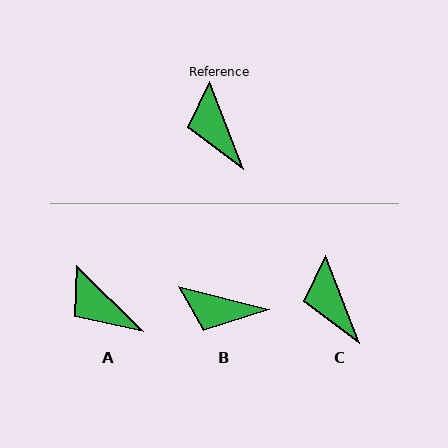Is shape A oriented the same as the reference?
No, it is off by about 25 degrees.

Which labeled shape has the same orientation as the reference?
C.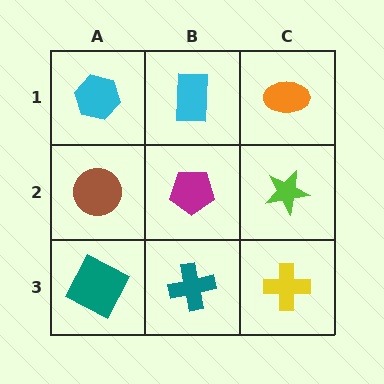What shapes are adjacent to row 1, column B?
A magenta pentagon (row 2, column B), a cyan hexagon (row 1, column A), an orange ellipse (row 1, column C).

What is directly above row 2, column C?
An orange ellipse.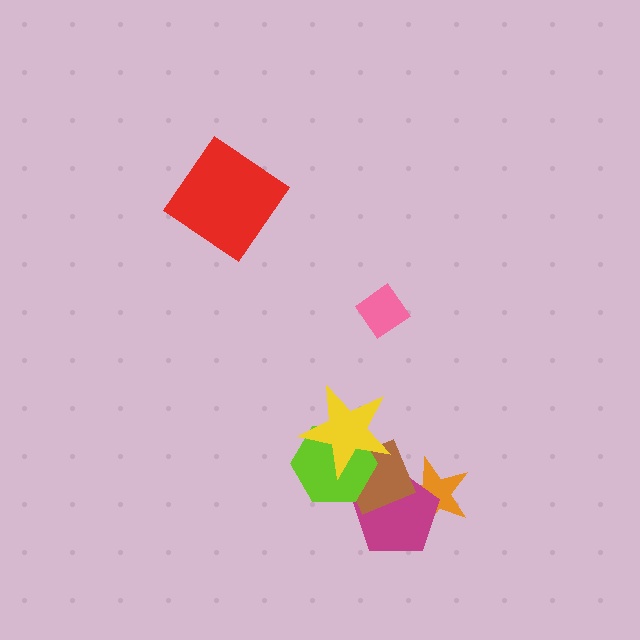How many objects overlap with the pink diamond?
0 objects overlap with the pink diamond.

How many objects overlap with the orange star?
2 objects overlap with the orange star.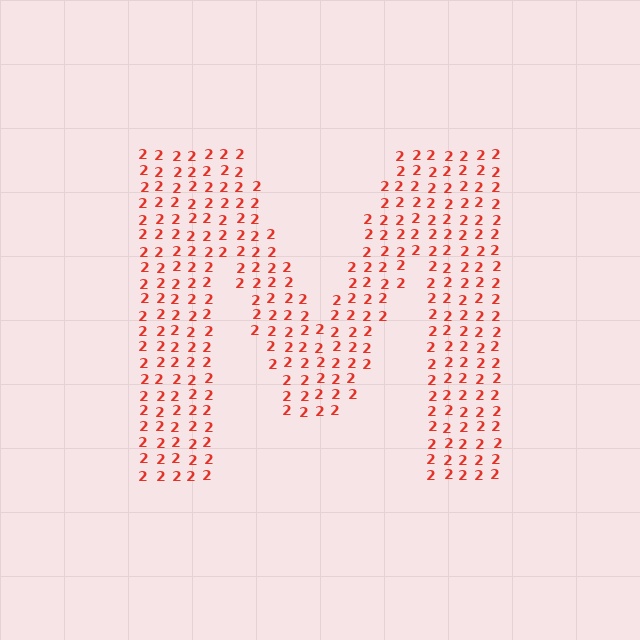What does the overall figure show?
The overall figure shows the letter M.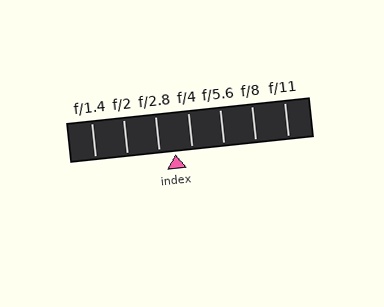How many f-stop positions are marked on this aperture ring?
There are 7 f-stop positions marked.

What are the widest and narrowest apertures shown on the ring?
The widest aperture shown is f/1.4 and the narrowest is f/11.